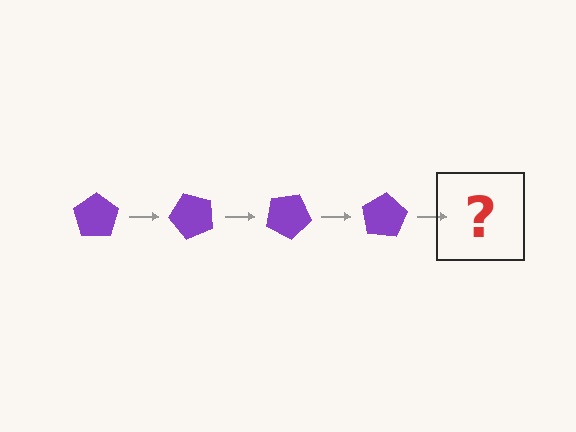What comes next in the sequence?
The next element should be a purple pentagon rotated 200 degrees.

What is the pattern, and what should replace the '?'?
The pattern is that the pentagon rotates 50 degrees each step. The '?' should be a purple pentagon rotated 200 degrees.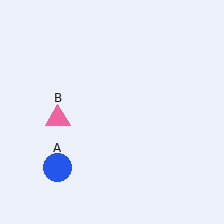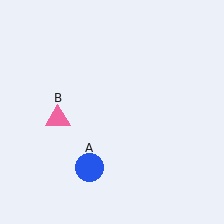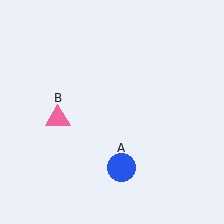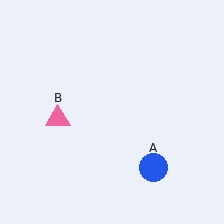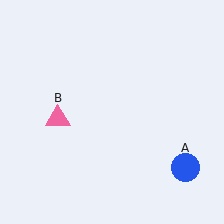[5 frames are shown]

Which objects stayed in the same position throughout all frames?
Pink triangle (object B) remained stationary.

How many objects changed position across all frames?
1 object changed position: blue circle (object A).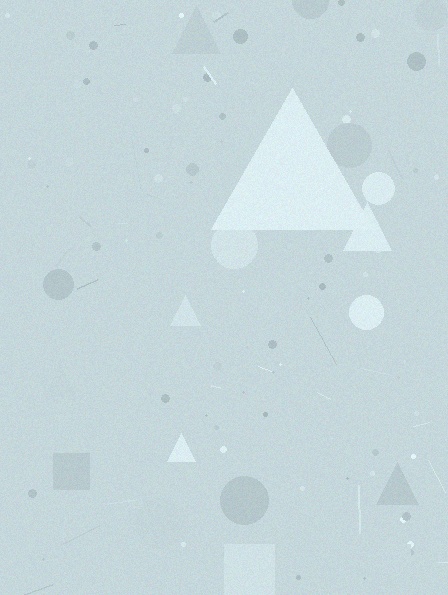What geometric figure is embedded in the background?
A triangle is embedded in the background.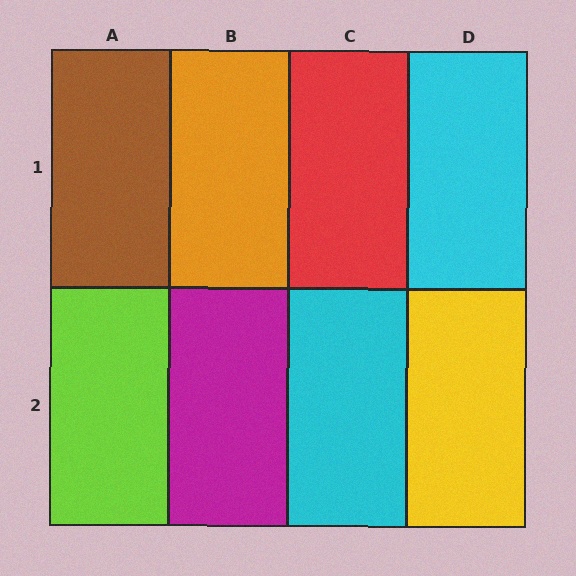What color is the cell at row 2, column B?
Magenta.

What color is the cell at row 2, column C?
Cyan.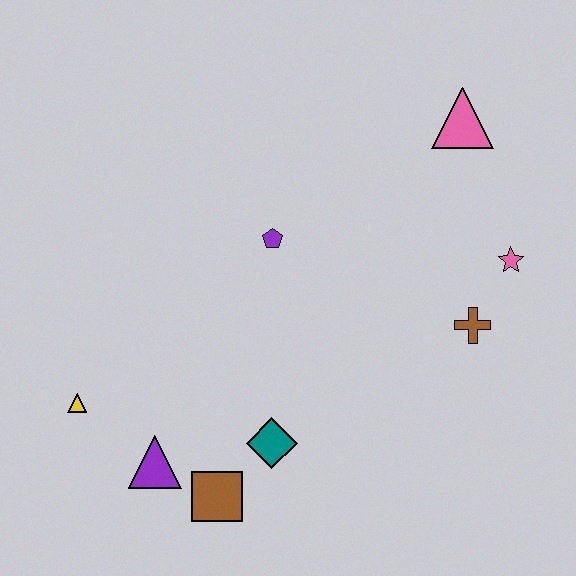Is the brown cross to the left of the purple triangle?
No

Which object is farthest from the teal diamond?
The pink triangle is farthest from the teal diamond.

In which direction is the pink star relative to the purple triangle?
The pink star is to the right of the purple triangle.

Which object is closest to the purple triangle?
The brown square is closest to the purple triangle.